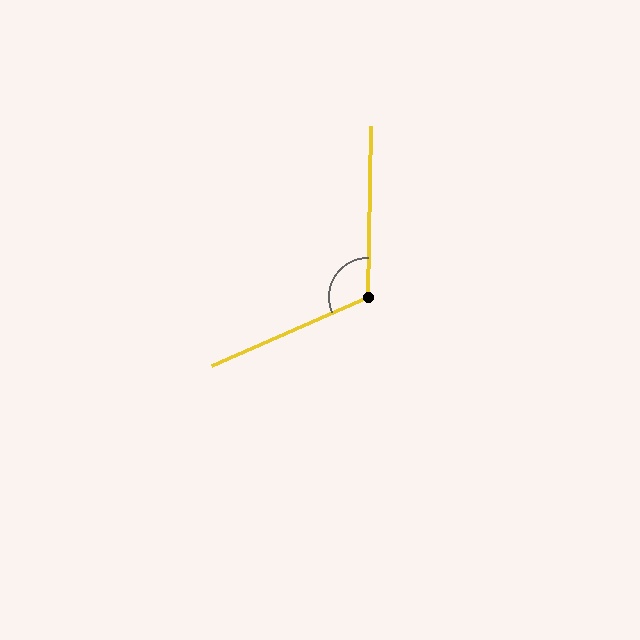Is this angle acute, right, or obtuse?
It is obtuse.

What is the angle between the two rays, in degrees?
Approximately 115 degrees.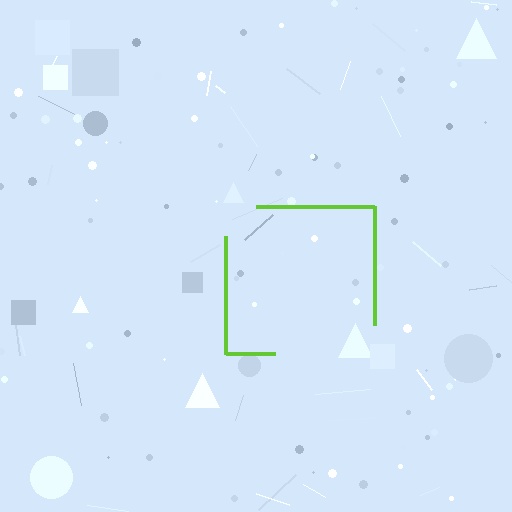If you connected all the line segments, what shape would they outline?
They would outline a square.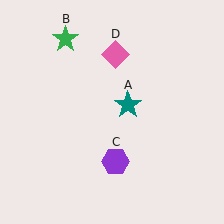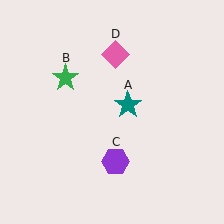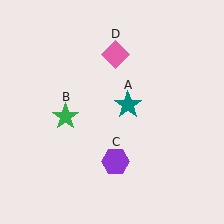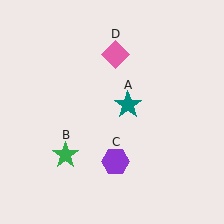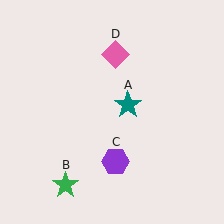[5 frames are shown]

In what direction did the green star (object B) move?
The green star (object B) moved down.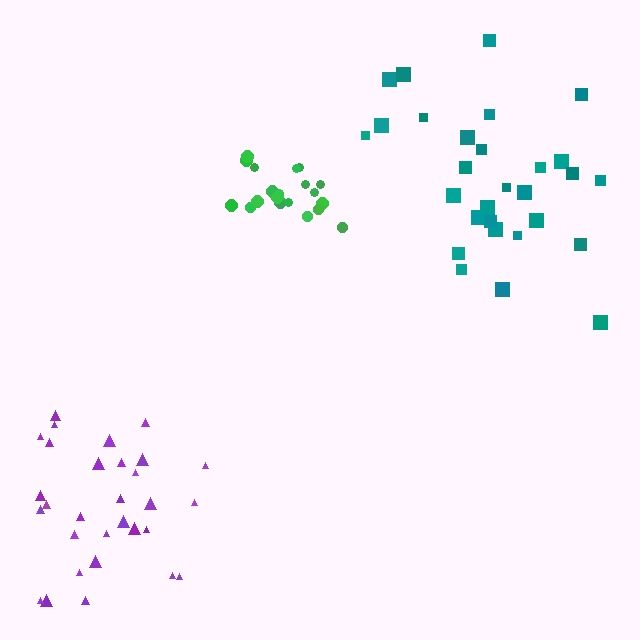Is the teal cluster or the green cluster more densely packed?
Green.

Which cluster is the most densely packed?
Green.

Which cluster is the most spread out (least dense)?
Teal.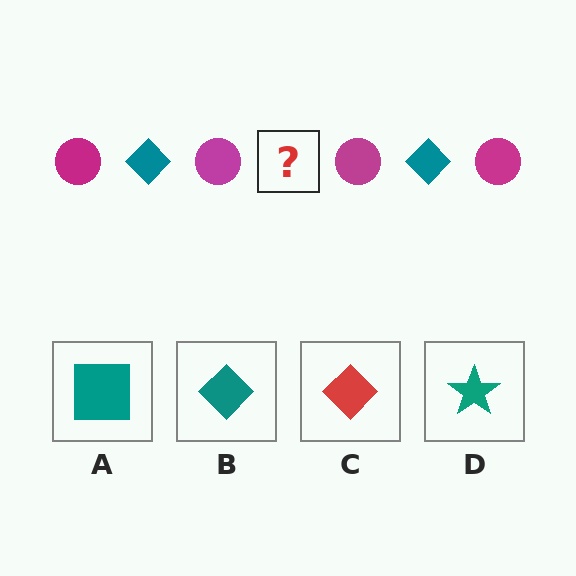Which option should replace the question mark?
Option B.